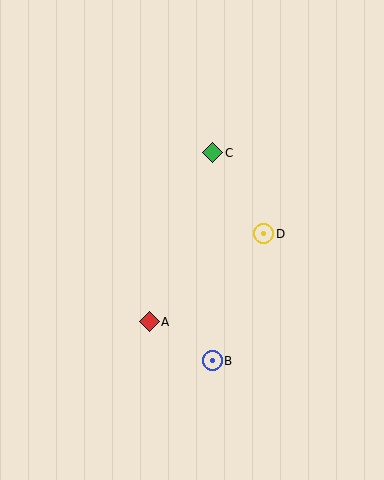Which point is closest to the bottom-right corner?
Point B is closest to the bottom-right corner.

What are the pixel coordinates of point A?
Point A is at (149, 322).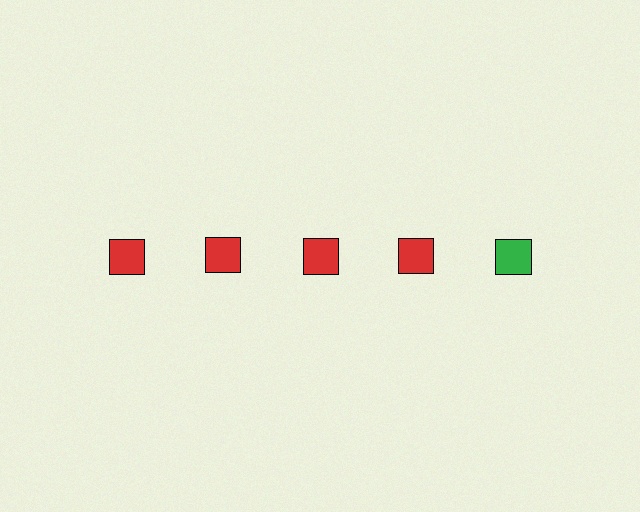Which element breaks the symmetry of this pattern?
The green square in the top row, rightmost column breaks the symmetry. All other shapes are red squares.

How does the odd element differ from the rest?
It has a different color: green instead of red.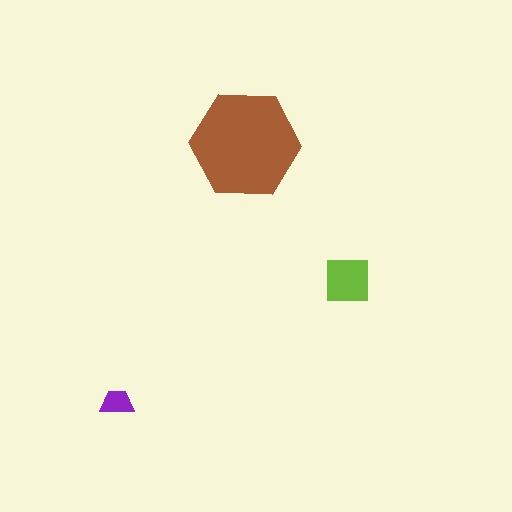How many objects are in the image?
There are 3 objects in the image.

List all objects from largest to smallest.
The brown hexagon, the lime square, the purple trapezoid.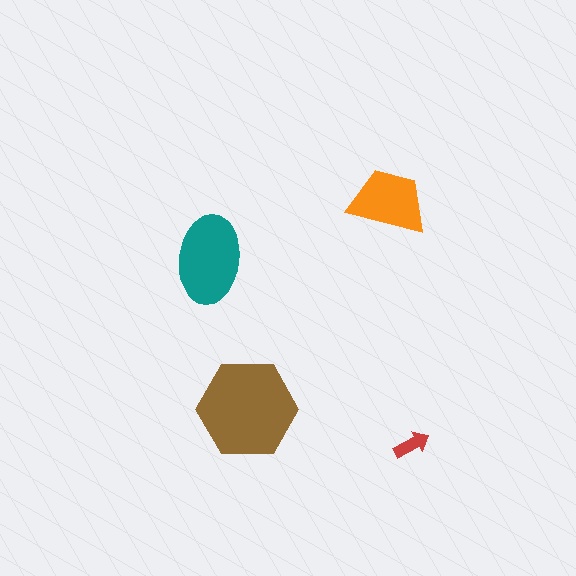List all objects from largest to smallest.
The brown hexagon, the teal ellipse, the orange trapezoid, the red arrow.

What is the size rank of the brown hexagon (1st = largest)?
1st.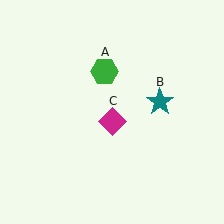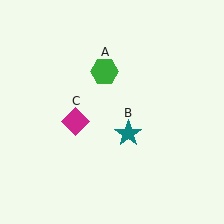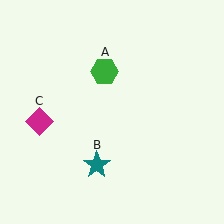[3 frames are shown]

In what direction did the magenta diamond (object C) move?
The magenta diamond (object C) moved left.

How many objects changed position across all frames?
2 objects changed position: teal star (object B), magenta diamond (object C).